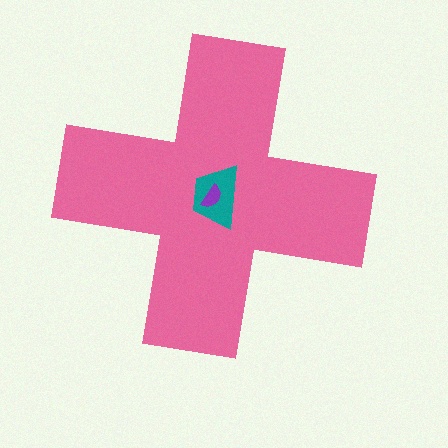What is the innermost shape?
The purple semicircle.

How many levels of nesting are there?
3.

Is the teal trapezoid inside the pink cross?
Yes.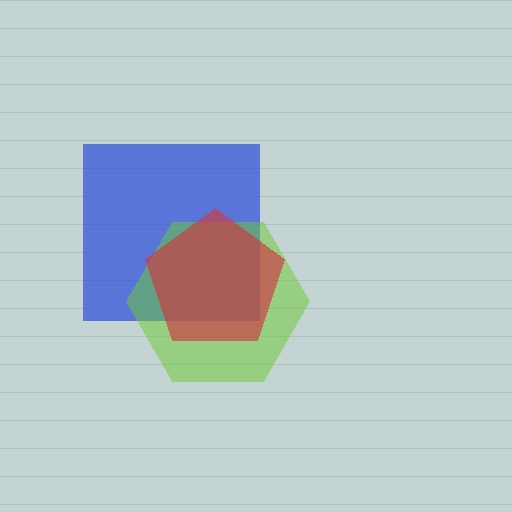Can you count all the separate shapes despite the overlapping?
Yes, there are 3 separate shapes.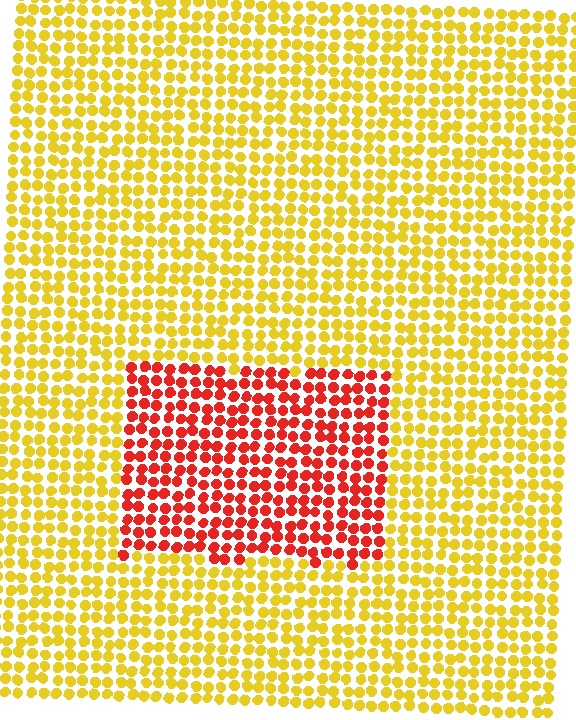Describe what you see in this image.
The image is filled with small yellow elements in a uniform arrangement. A rectangle-shaped region is visible where the elements are tinted to a slightly different hue, forming a subtle color boundary.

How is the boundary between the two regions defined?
The boundary is defined purely by a slight shift in hue (about 52 degrees). Spacing, size, and orientation are identical on both sides.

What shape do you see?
I see a rectangle.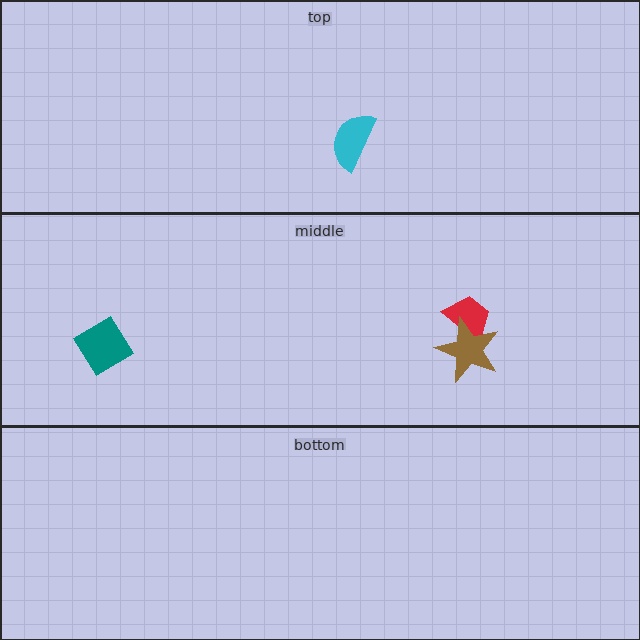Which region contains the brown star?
The middle region.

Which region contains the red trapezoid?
The middle region.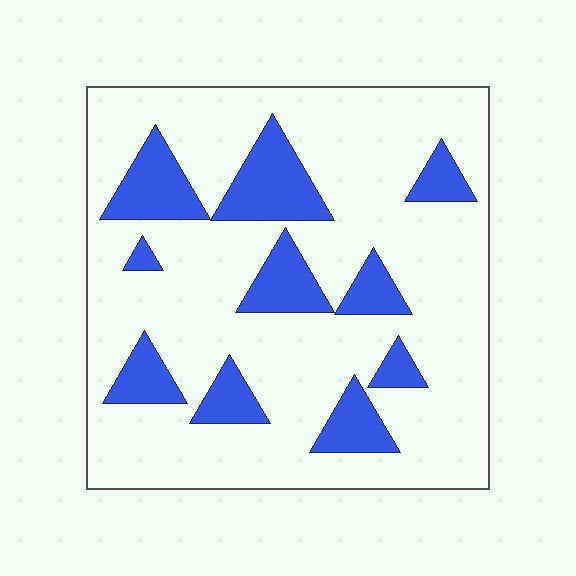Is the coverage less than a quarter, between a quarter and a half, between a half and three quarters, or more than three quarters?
Less than a quarter.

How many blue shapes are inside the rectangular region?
10.